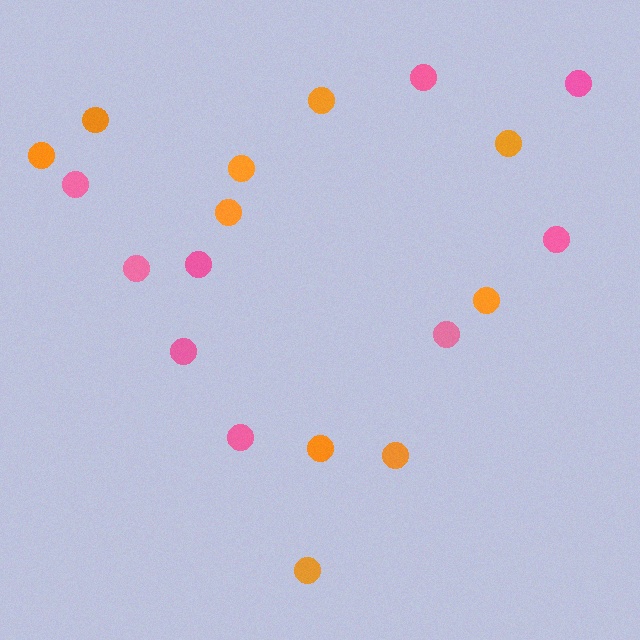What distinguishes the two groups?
There are 2 groups: one group of orange circles (10) and one group of pink circles (9).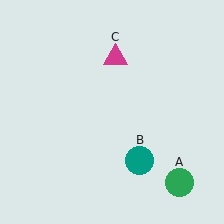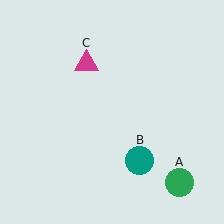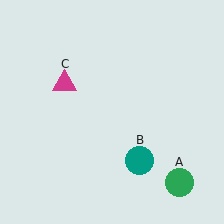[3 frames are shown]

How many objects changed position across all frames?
1 object changed position: magenta triangle (object C).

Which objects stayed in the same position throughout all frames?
Green circle (object A) and teal circle (object B) remained stationary.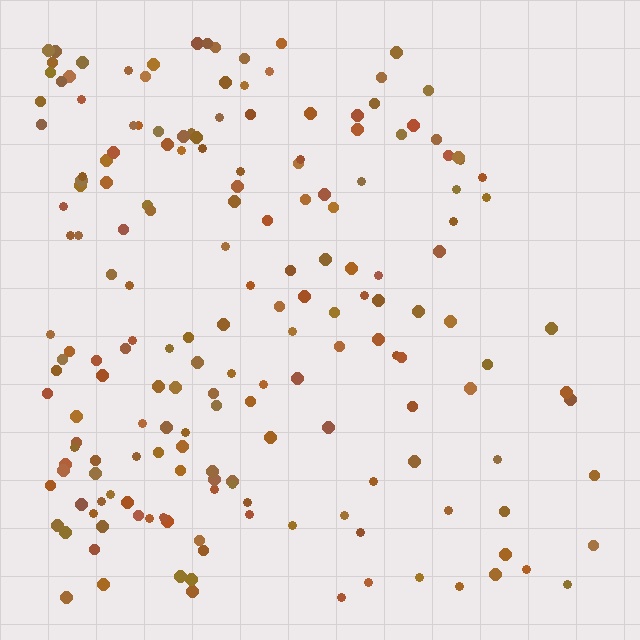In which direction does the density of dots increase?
From right to left, with the left side densest.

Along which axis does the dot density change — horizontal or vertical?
Horizontal.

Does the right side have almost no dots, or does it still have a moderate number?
Still a moderate number, just noticeably fewer than the left.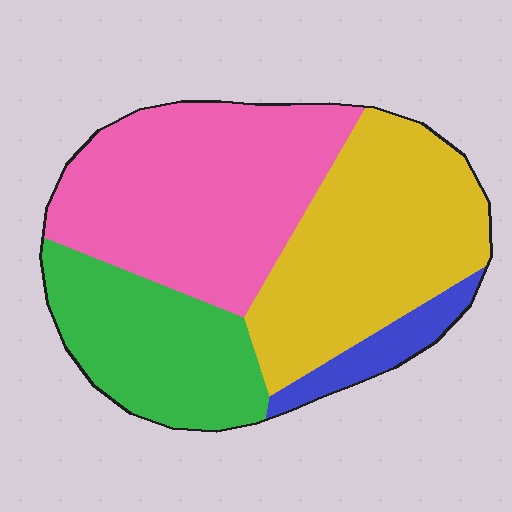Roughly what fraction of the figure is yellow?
Yellow covers 33% of the figure.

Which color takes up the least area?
Blue, at roughly 5%.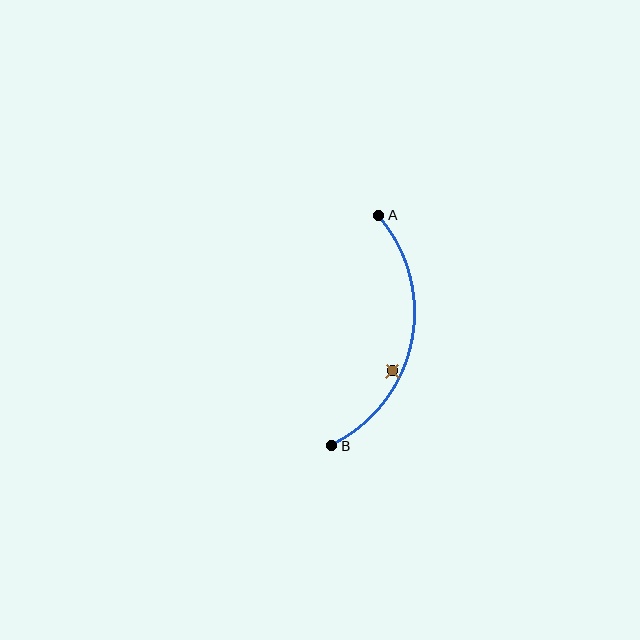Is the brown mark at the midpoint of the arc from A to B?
No — the brown mark does not lie on the arc at all. It sits slightly inside the curve.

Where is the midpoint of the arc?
The arc midpoint is the point on the curve farthest from the straight line joining A and B. It sits to the right of that line.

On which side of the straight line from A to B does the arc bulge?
The arc bulges to the right of the straight line connecting A and B.